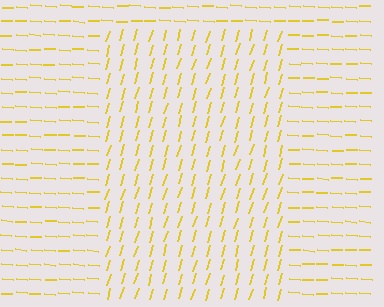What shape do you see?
I see a rectangle.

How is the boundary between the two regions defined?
The boundary is defined purely by a change in line orientation (approximately 77 degrees difference). All lines are the same color and thickness.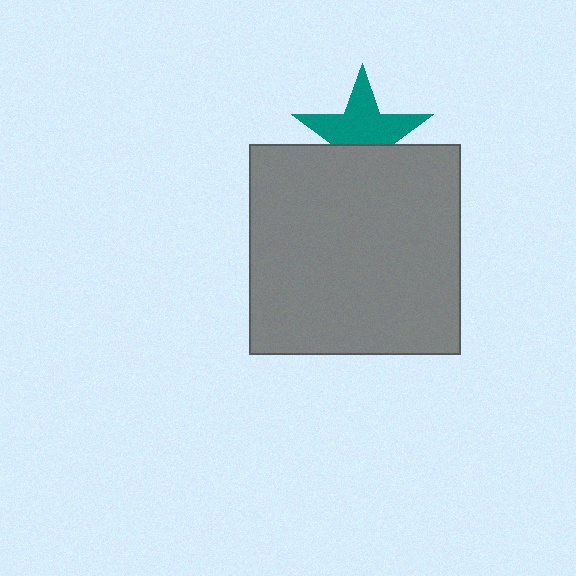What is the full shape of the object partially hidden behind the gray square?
The partially hidden object is a teal star.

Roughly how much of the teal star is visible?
About half of it is visible (roughly 61%).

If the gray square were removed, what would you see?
You would see the complete teal star.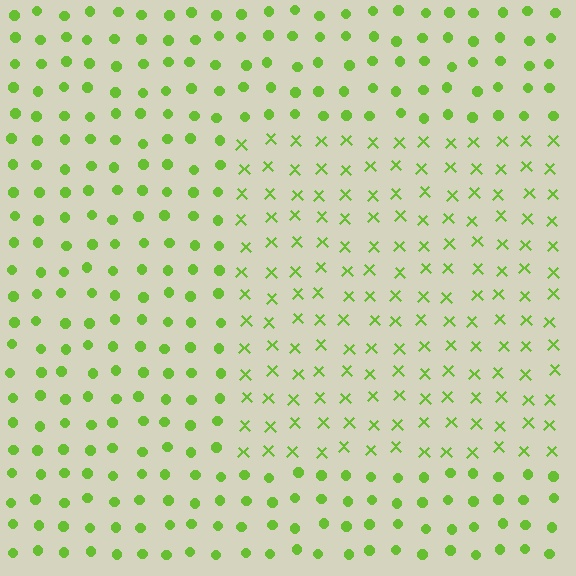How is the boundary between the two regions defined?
The boundary is defined by a change in element shape: X marks inside vs. circles outside. All elements share the same color and spacing.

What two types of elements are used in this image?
The image uses X marks inside the rectangle region and circles outside it.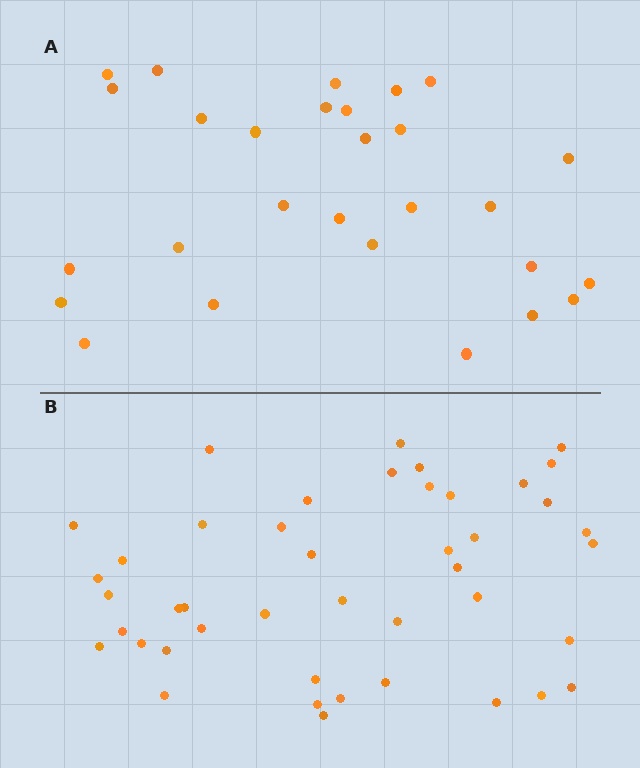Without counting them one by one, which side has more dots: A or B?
Region B (the bottom region) has more dots.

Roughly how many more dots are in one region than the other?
Region B has approximately 15 more dots than region A.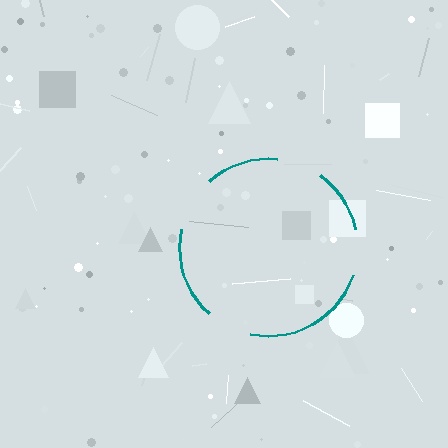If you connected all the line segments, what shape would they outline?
They would outline a circle.